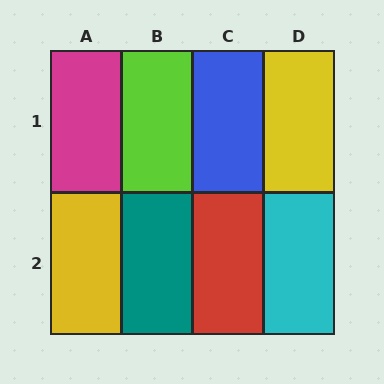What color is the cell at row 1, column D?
Yellow.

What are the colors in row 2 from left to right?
Yellow, teal, red, cyan.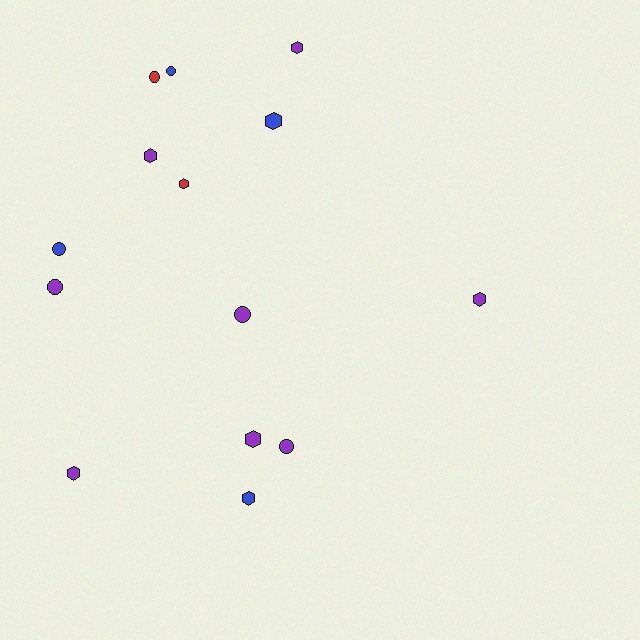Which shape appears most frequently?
Hexagon, with 8 objects.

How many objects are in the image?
There are 14 objects.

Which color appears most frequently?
Purple, with 8 objects.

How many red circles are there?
There is 1 red circle.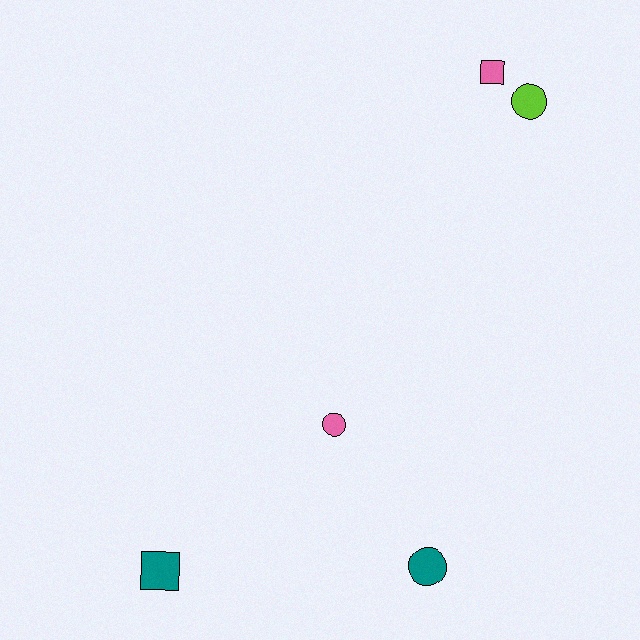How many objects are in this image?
There are 5 objects.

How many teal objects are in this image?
There are 2 teal objects.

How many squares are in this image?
There are 2 squares.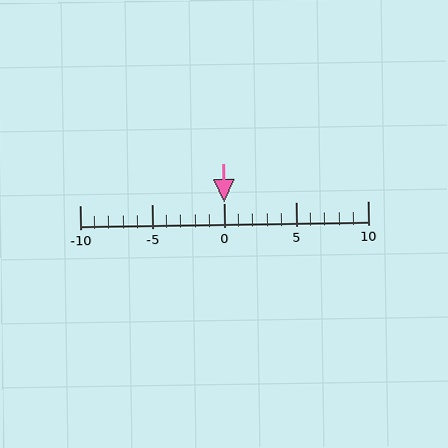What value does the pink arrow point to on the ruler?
The pink arrow points to approximately 0.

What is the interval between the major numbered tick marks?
The major tick marks are spaced 5 units apart.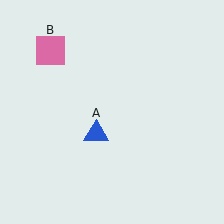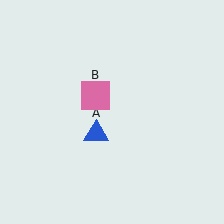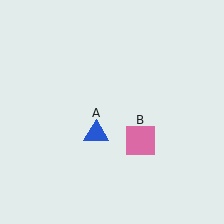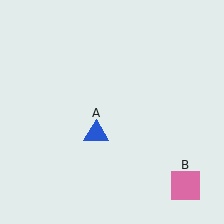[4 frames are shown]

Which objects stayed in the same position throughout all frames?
Blue triangle (object A) remained stationary.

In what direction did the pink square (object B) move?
The pink square (object B) moved down and to the right.